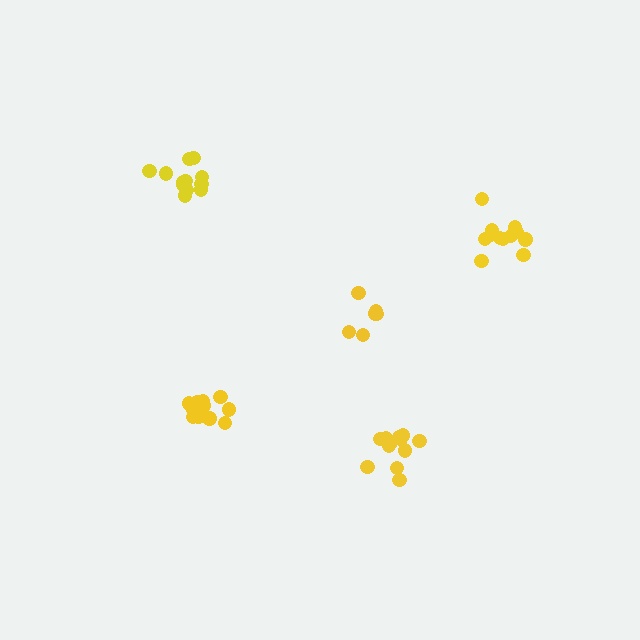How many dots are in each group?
Group 1: 12 dots, Group 2: 6 dots, Group 3: 12 dots, Group 4: 11 dots, Group 5: 12 dots (53 total).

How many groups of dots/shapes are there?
There are 5 groups.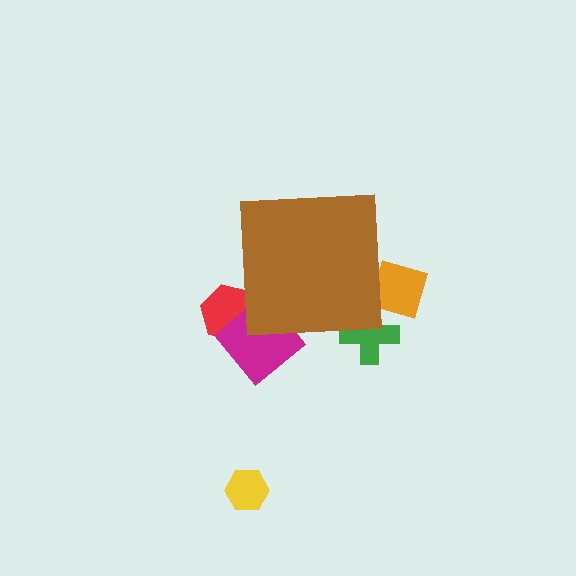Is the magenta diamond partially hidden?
Yes, the magenta diamond is partially hidden behind the brown square.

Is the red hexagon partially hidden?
Yes, the red hexagon is partially hidden behind the brown square.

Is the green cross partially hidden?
Yes, the green cross is partially hidden behind the brown square.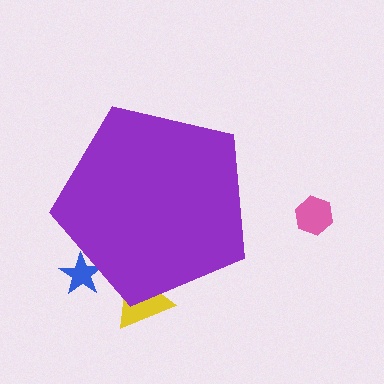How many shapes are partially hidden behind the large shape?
2 shapes are partially hidden.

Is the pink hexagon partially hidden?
No, the pink hexagon is fully visible.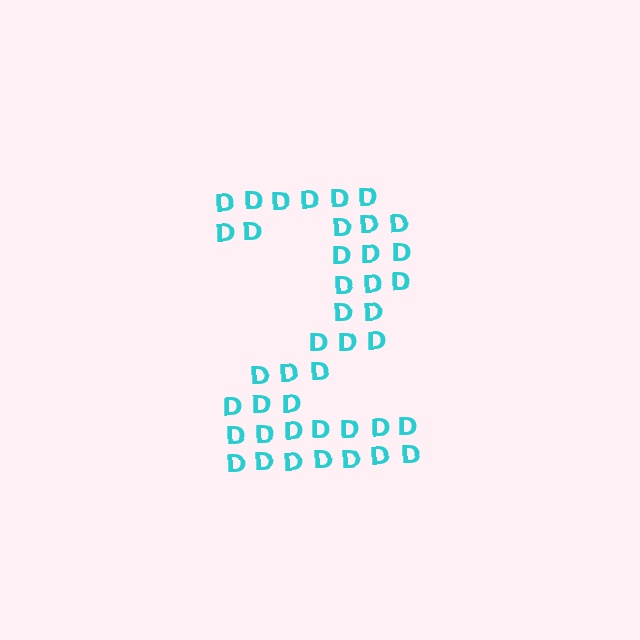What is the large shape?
The large shape is the digit 2.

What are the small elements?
The small elements are letter D's.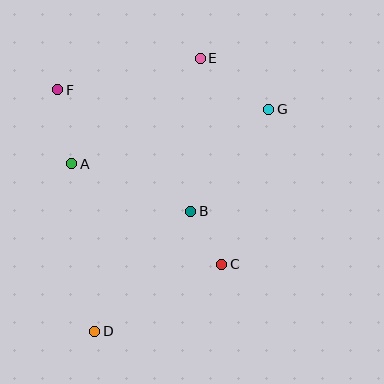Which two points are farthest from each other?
Points D and E are farthest from each other.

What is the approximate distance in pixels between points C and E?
The distance between C and E is approximately 207 pixels.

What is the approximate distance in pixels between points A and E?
The distance between A and E is approximately 166 pixels.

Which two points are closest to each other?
Points B and C are closest to each other.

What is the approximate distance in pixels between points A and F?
The distance between A and F is approximately 75 pixels.